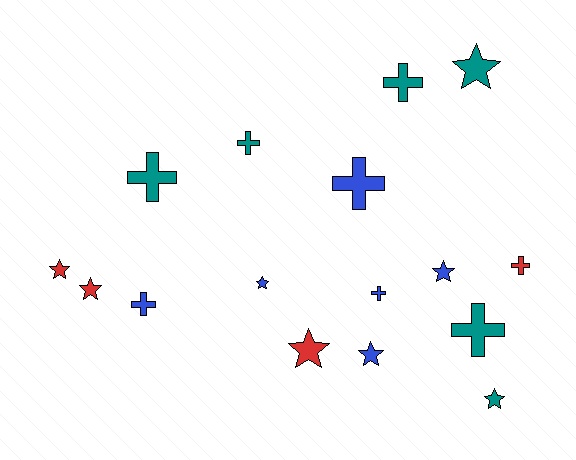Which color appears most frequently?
Teal, with 6 objects.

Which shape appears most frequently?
Star, with 8 objects.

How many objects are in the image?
There are 16 objects.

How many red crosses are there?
There is 1 red cross.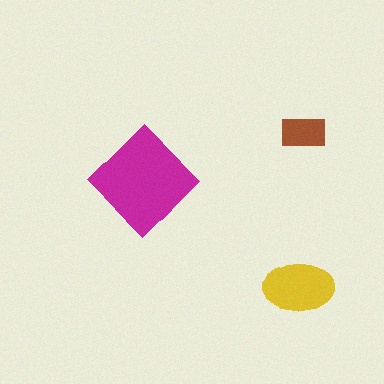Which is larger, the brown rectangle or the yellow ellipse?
The yellow ellipse.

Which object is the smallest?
The brown rectangle.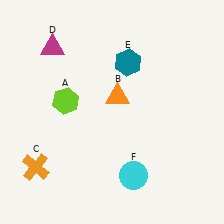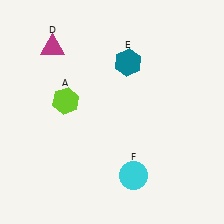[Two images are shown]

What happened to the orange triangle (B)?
The orange triangle (B) was removed in Image 2. It was in the top-right area of Image 1.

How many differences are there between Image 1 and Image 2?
There are 2 differences between the two images.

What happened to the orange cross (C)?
The orange cross (C) was removed in Image 2. It was in the bottom-left area of Image 1.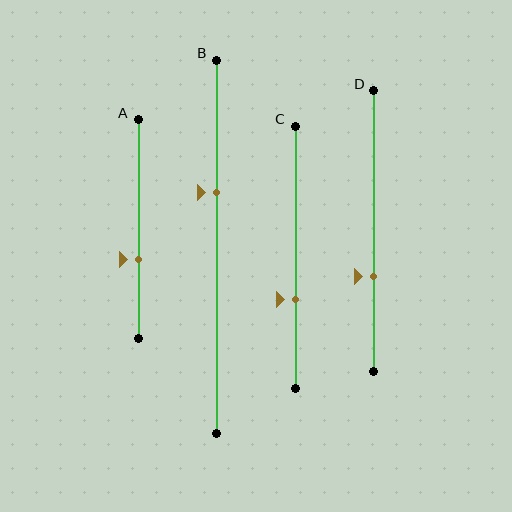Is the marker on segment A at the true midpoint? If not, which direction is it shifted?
No, the marker on segment A is shifted downward by about 14% of the segment length.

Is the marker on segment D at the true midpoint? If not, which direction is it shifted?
No, the marker on segment D is shifted downward by about 16% of the segment length.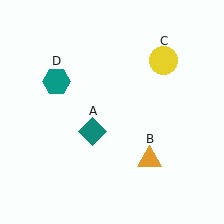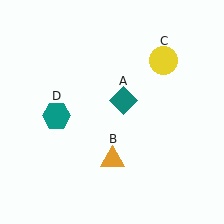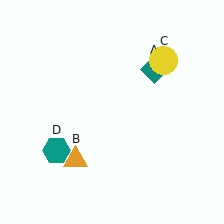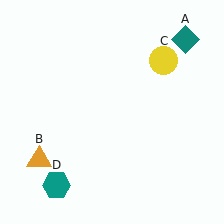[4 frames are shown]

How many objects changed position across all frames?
3 objects changed position: teal diamond (object A), orange triangle (object B), teal hexagon (object D).